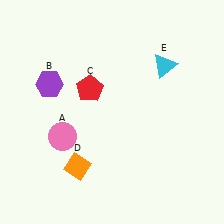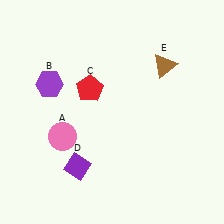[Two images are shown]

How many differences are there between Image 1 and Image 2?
There are 2 differences between the two images.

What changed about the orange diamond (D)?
In Image 1, D is orange. In Image 2, it changed to purple.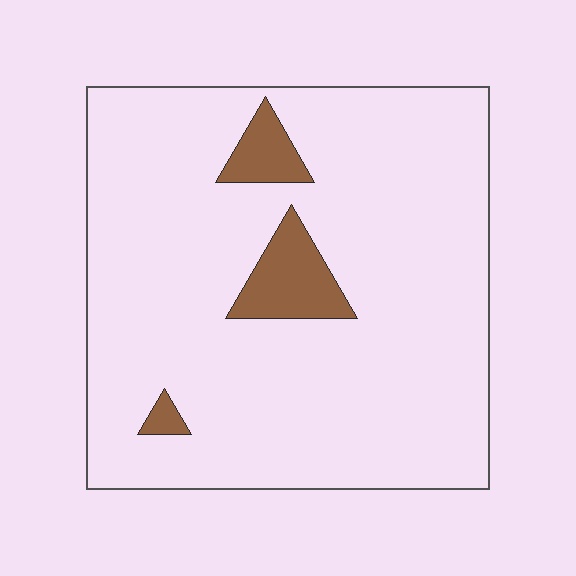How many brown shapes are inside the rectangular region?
3.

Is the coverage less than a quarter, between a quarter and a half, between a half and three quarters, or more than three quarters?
Less than a quarter.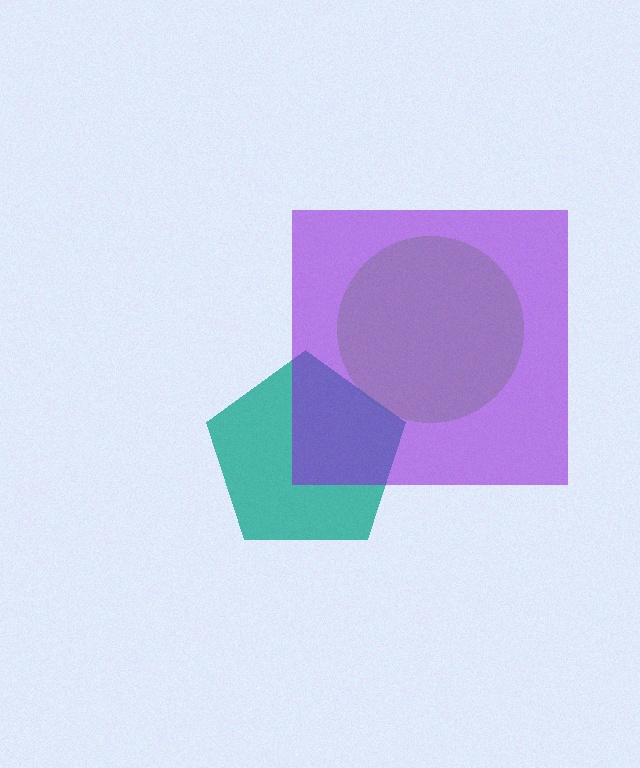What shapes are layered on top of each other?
The layered shapes are: a lime circle, a teal pentagon, a purple square.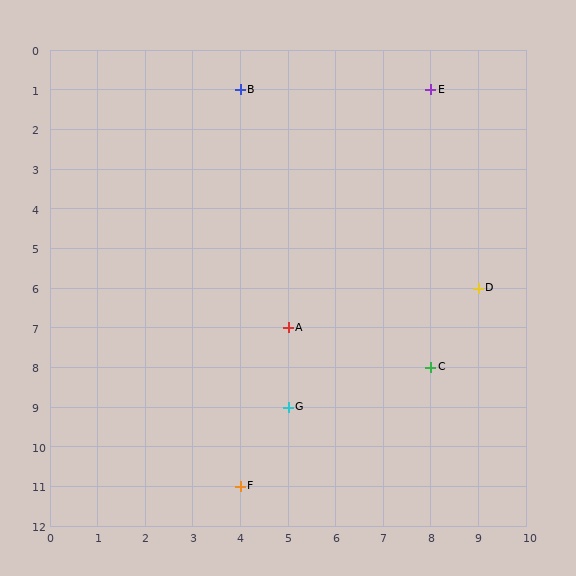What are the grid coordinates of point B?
Point B is at grid coordinates (4, 1).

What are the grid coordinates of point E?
Point E is at grid coordinates (8, 1).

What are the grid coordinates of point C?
Point C is at grid coordinates (8, 8).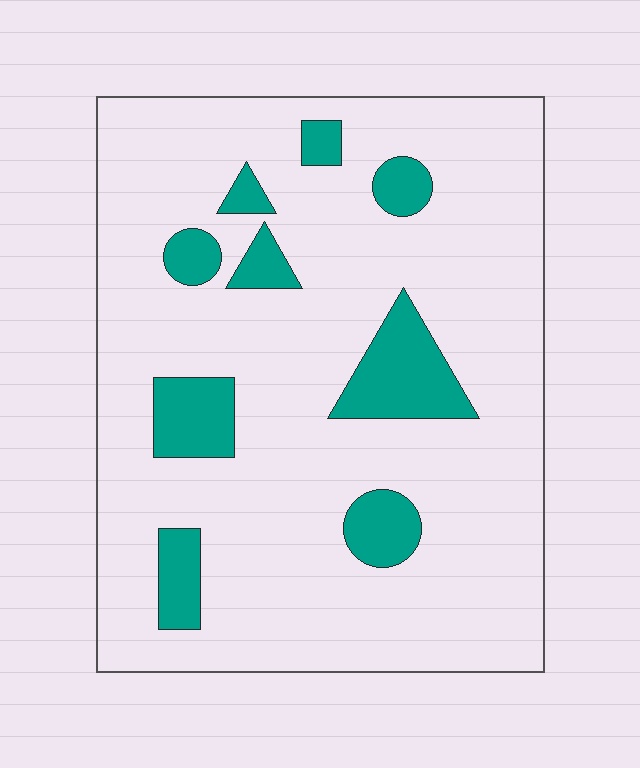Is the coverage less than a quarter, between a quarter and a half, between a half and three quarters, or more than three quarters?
Less than a quarter.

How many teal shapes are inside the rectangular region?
9.